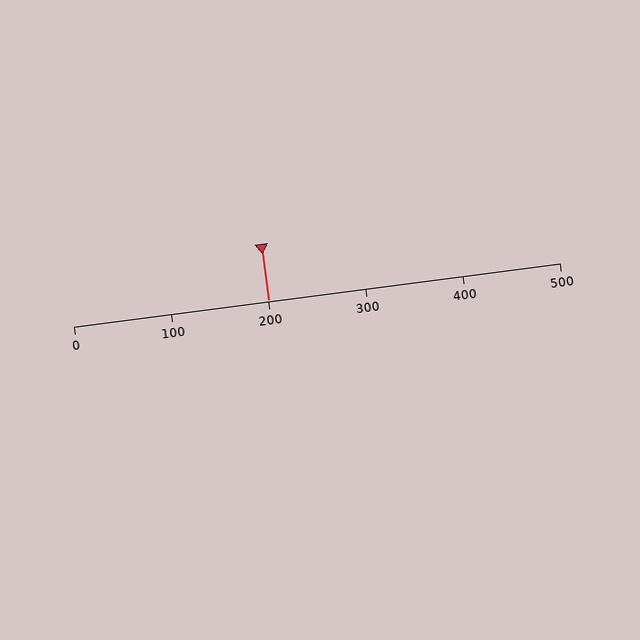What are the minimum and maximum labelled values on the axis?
The axis runs from 0 to 500.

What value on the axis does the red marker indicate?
The marker indicates approximately 200.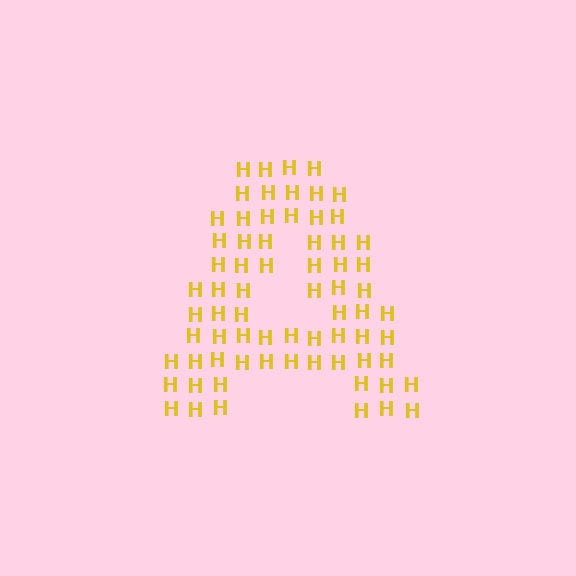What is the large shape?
The large shape is the letter A.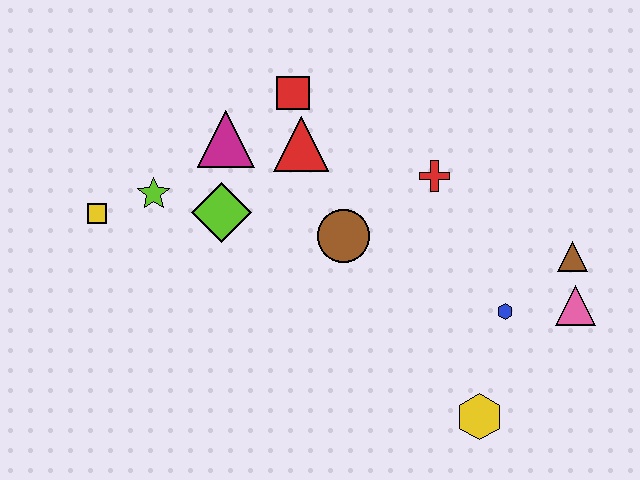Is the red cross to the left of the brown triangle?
Yes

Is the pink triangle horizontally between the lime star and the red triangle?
No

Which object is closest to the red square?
The red triangle is closest to the red square.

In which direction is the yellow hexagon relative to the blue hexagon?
The yellow hexagon is below the blue hexagon.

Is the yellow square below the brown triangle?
No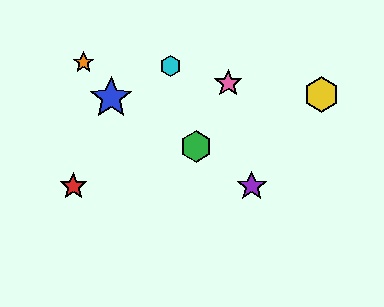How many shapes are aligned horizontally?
2 shapes (the red star, the purple star) are aligned horizontally.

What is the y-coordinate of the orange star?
The orange star is at y≈62.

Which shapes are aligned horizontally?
The red star, the purple star are aligned horizontally.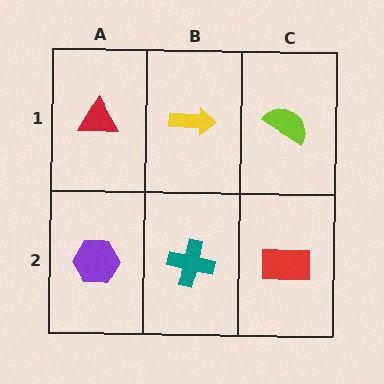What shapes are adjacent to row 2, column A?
A red triangle (row 1, column A), a teal cross (row 2, column B).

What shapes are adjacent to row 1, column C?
A red rectangle (row 2, column C), a yellow arrow (row 1, column B).